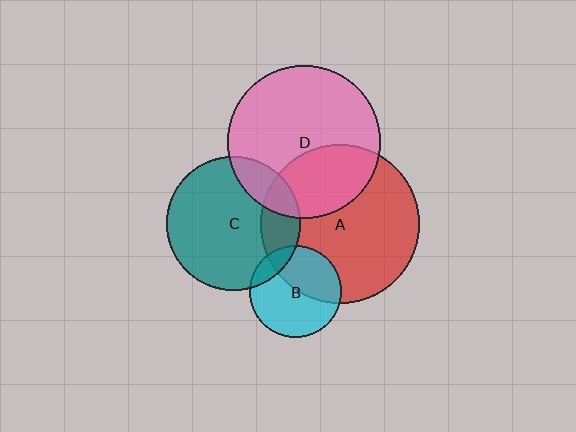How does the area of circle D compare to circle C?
Approximately 1.3 times.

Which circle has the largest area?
Circle A (red).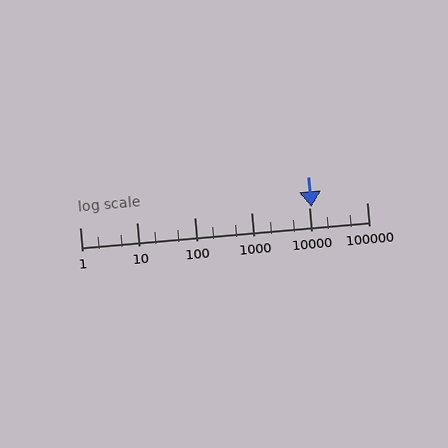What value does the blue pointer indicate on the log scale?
The pointer indicates approximately 11000.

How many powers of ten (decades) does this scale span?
The scale spans 5 decades, from 1 to 100000.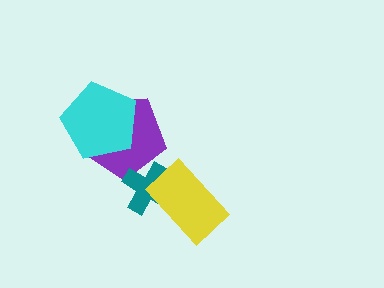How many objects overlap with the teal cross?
2 objects overlap with the teal cross.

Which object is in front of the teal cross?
The yellow rectangle is in front of the teal cross.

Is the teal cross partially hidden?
Yes, it is partially covered by another shape.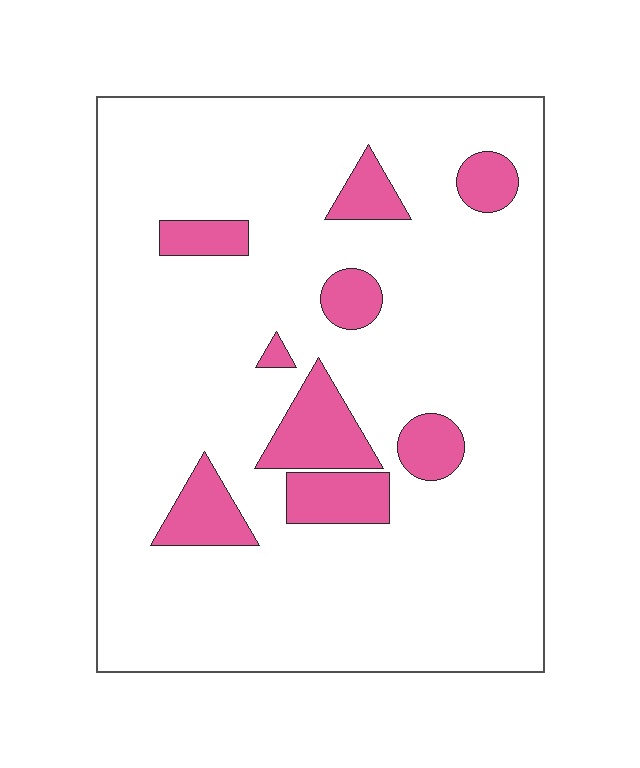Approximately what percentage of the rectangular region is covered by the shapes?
Approximately 15%.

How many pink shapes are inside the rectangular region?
9.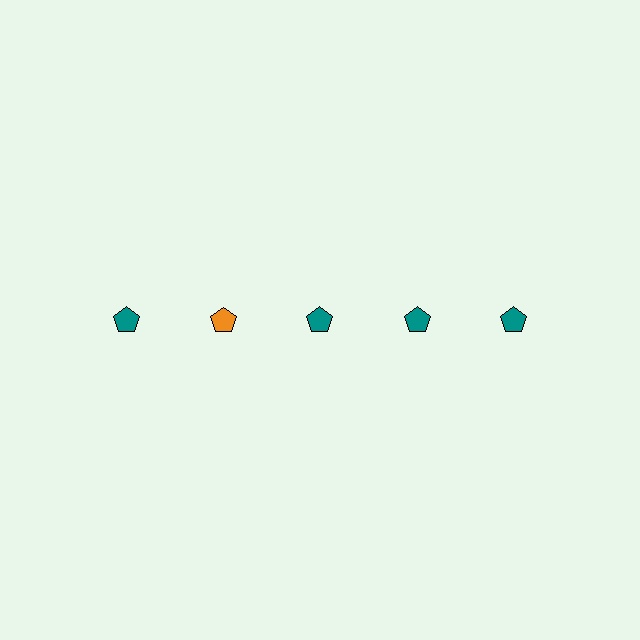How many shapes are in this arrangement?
There are 5 shapes arranged in a grid pattern.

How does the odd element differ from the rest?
It has a different color: orange instead of teal.